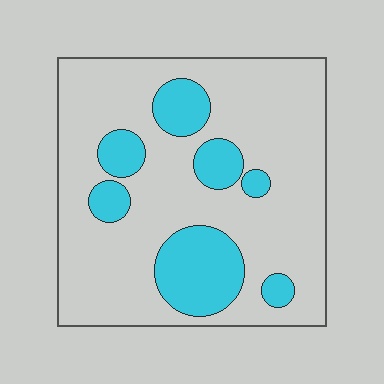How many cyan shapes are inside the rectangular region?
7.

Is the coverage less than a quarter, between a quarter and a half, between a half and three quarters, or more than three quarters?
Less than a quarter.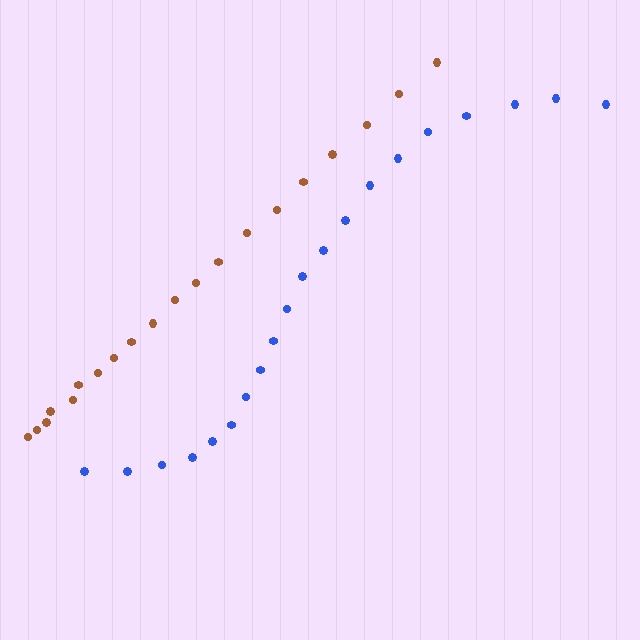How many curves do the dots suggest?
There are 2 distinct paths.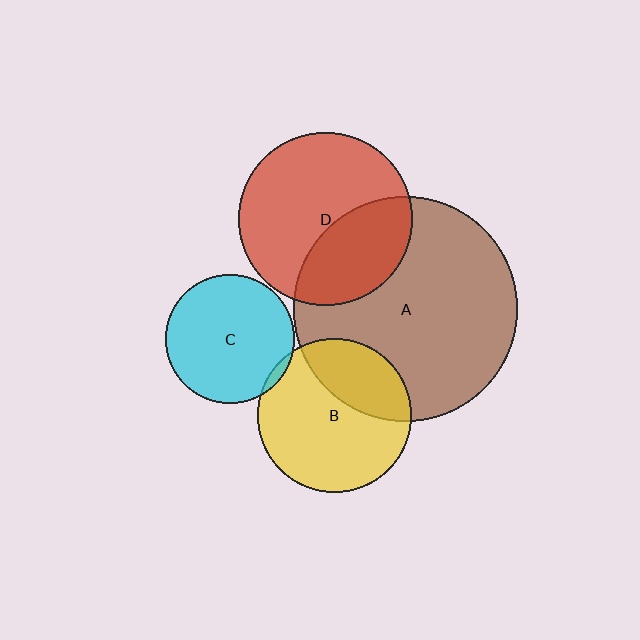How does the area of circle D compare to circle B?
Approximately 1.3 times.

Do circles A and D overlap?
Yes.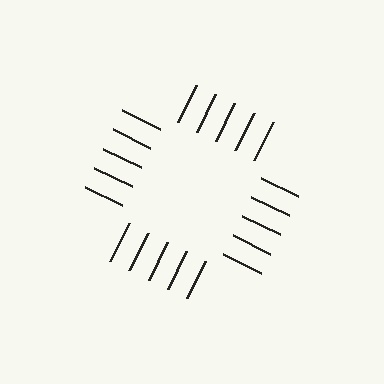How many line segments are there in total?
20 — 5 along each of the 4 edges.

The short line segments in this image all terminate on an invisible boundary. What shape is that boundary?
An illusory square — the line segments terminate on its edges but no continuous stroke is drawn.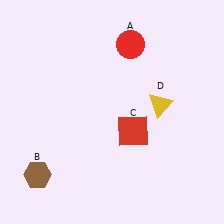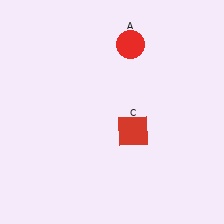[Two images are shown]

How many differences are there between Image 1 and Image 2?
There are 2 differences between the two images.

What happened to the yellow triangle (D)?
The yellow triangle (D) was removed in Image 2. It was in the top-right area of Image 1.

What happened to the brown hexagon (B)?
The brown hexagon (B) was removed in Image 2. It was in the bottom-left area of Image 1.